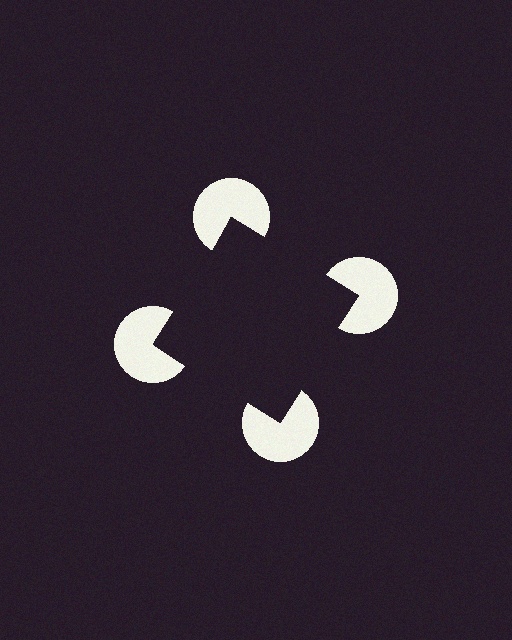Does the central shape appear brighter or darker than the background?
It typically appears slightly darker than the background, even though no actual brightness change is drawn.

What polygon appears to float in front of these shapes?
An illusory square — its edges are inferred from the aligned wedge cuts in the pac-man discs, not physically drawn.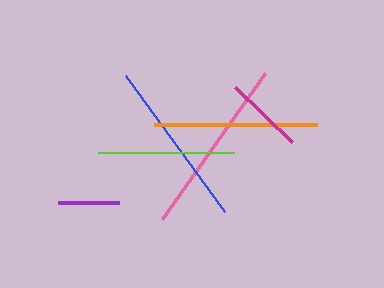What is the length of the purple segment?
The purple segment is approximately 61 pixels long.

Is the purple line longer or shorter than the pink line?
The pink line is longer than the purple line.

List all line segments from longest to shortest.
From longest to shortest: pink, blue, orange, lime, magenta, purple.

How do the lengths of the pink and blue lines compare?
The pink and blue lines are approximately the same length.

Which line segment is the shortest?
The purple line is the shortest at approximately 61 pixels.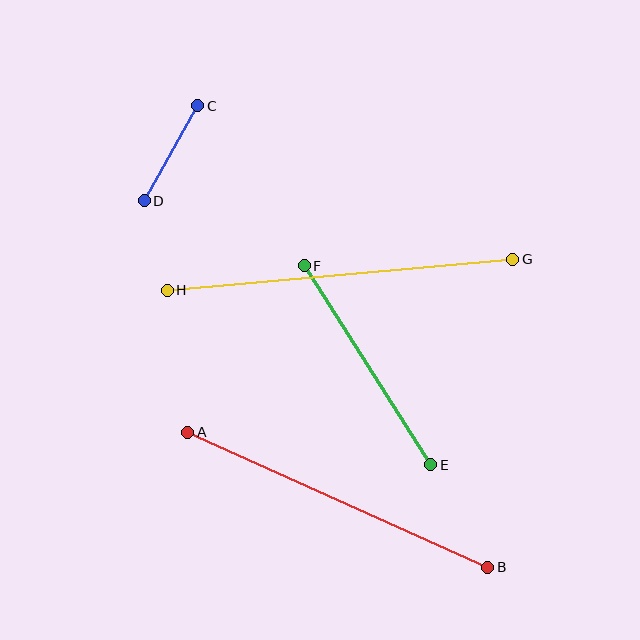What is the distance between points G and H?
The distance is approximately 347 pixels.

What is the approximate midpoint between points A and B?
The midpoint is at approximately (338, 500) pixels.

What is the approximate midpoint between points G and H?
The midpoint is at approximately (340, 275) pixels.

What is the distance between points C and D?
The distance is approximately 109 pixels.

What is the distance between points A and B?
The distance is approximately 329 pixels.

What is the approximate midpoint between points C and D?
The midpoint is at approximately (171, 153) pixels.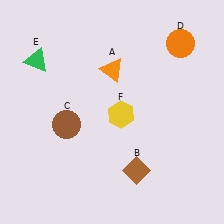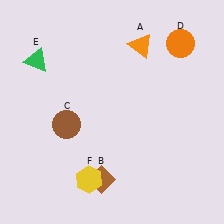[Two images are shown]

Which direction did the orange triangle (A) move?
The orange triangle (A) moved right.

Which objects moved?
The objects that moved are: the orange triangle (A), the brown diamond (B), the yellow hexagon (F).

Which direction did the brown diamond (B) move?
The brown diamond (B) moved left.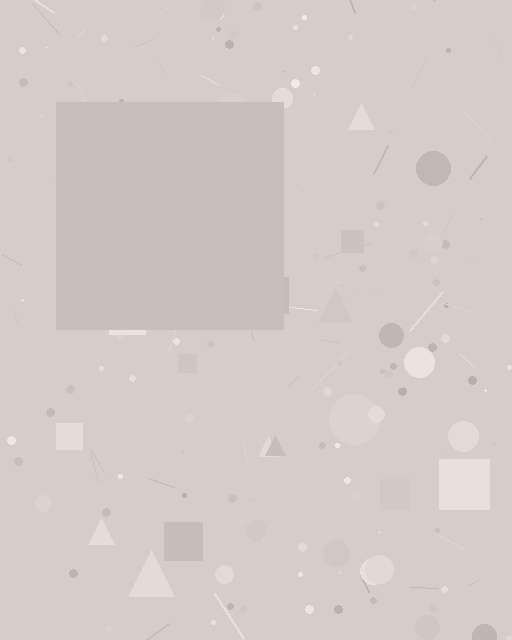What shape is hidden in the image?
A square is hidden in the image.